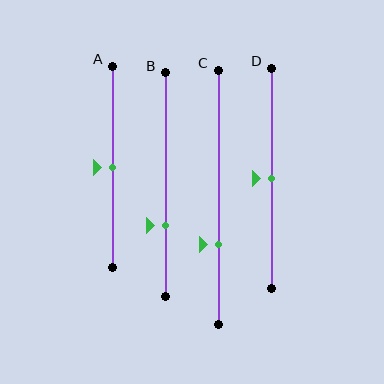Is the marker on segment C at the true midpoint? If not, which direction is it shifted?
No, the marker on segment C is shifted downward by about 19% of the segment length.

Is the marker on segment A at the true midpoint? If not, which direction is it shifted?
Yes, the marker on segment A is at the true midpoint.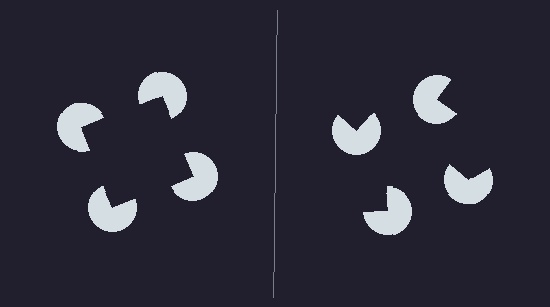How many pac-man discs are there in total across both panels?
8 — 4 on each side.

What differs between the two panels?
The pac-man discs are positioned identically on both sides; only the wedge orientations differ. On the left they align to a square; on the right they are misaligned.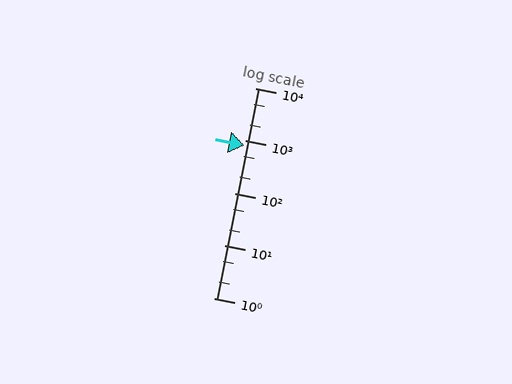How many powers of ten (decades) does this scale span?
The scale spans 4 decades, from 1 to 10000.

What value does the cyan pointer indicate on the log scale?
The pointer indicates approximately 800.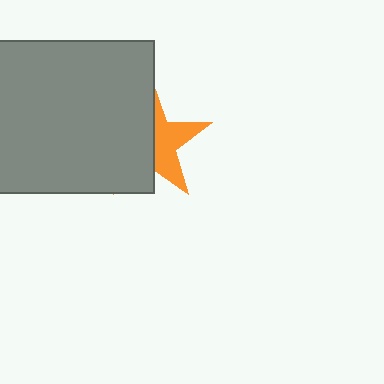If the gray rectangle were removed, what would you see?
You would see the complete orange star.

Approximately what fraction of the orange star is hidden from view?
Roughly 57% of the orange star is hidden behind the gray rectangle.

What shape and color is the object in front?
The object in front is a gray rectangle.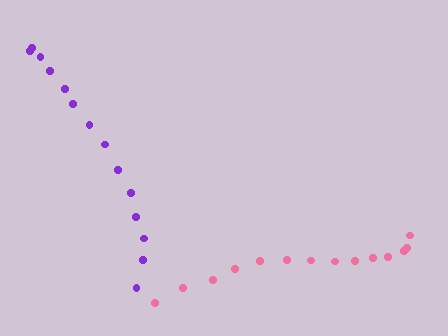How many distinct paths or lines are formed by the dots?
There are 2 distinct paths.